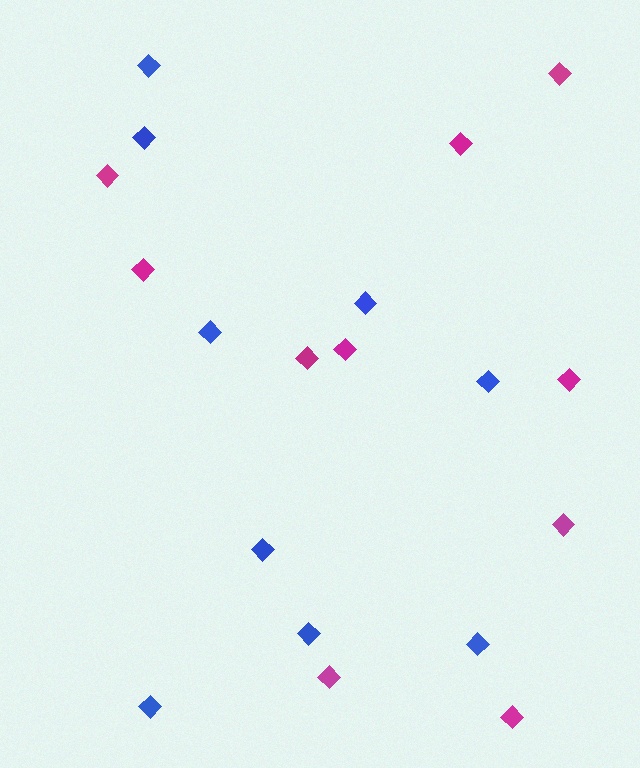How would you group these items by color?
There are 2 groups: one group of magenta diamonds (10) and one group of blue diamonds (9).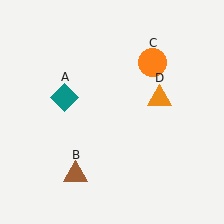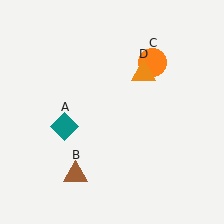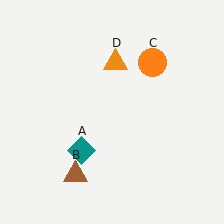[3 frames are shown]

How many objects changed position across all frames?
2 objects changed position: teal diamond (object A), orange triangle (object D).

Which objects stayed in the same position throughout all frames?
Brown triangle (object B) and orange circle (object C) remained stationary.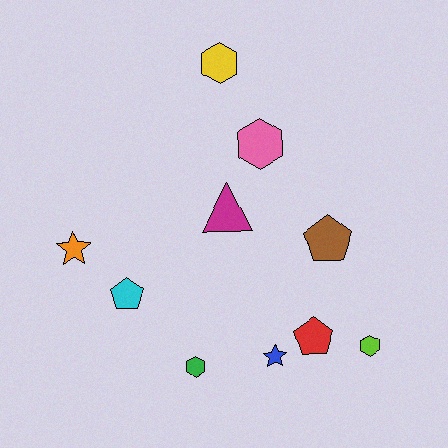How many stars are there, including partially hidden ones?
There are 2 stars.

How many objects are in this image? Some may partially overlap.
There are 10 objects.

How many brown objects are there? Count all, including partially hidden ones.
There is 1 brown object.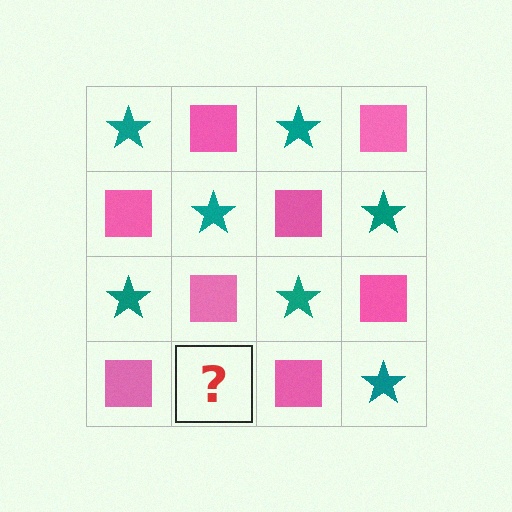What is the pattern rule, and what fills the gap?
The rule is that it alternates teal star and pink square in a checkerboard pattern. The gap should be filled with a teal star.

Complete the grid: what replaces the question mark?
The question mark should be replaced with a teal star.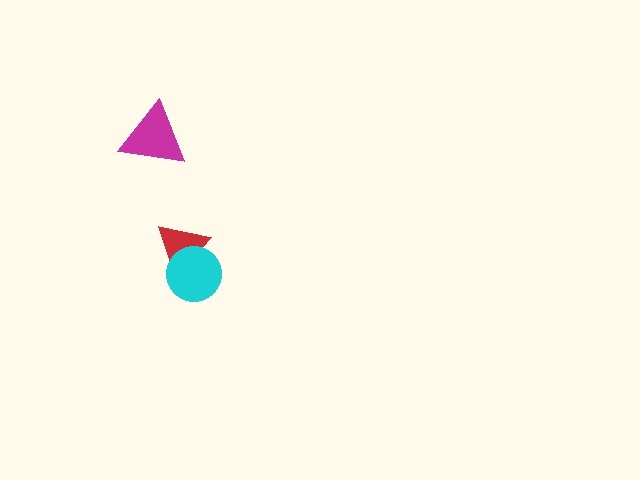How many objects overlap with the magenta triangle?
0 objects overlap with the magenta triangle.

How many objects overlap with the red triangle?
1 object overlaps with the red triangle.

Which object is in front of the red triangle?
The cyan circle is in front of the red triangle.